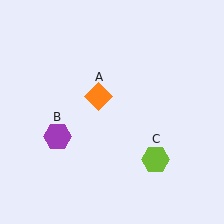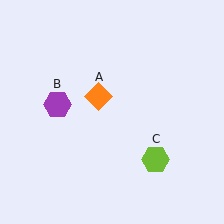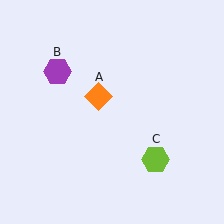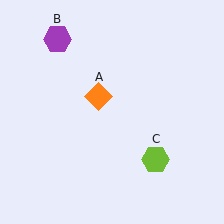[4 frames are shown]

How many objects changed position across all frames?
1 object changed position: purple hexagon (object B).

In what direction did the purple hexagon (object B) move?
The purple hexagon (object B) moved up.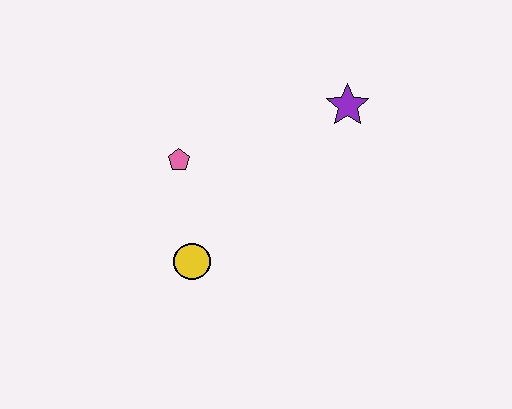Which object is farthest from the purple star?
The yellow circle is farthest from the purple star.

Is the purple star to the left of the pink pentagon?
No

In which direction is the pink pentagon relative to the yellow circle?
The pink pentagon is above the yellow circle.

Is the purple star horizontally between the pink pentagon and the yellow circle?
No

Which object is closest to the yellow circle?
The pink pentagon is closest to the yellow circle.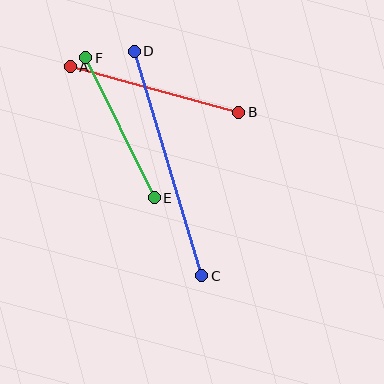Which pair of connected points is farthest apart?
Points C and D are farthest apart.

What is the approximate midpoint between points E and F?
The midpoint is at approximately (120, 128) pixels.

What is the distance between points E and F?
The distance is approximately 156 pixels.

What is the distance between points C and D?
The distance is approximately 235 pixels.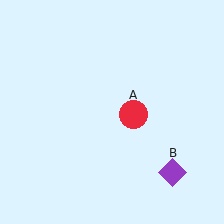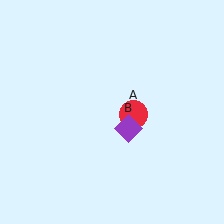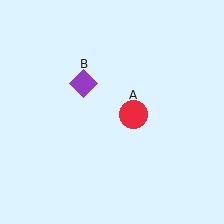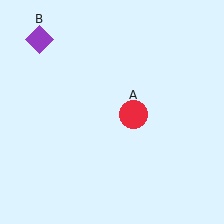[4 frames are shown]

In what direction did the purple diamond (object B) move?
The purple diamond (object B) moved up and to the left.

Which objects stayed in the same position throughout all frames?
Red circle (object A) remained stationary.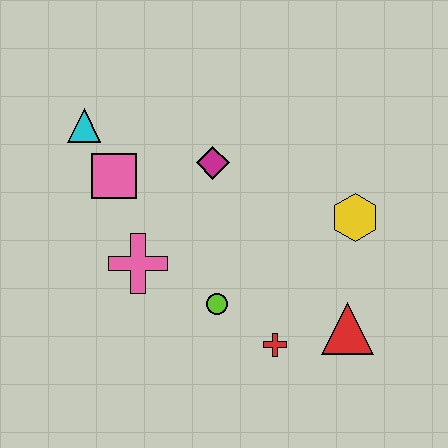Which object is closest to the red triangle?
The red cross is closest to the red triangle.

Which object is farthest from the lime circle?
The cyan triangle is farthest from the lime circle.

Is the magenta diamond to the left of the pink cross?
No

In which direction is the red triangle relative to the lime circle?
The red triangle is to the right of the lime circle.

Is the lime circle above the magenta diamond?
No